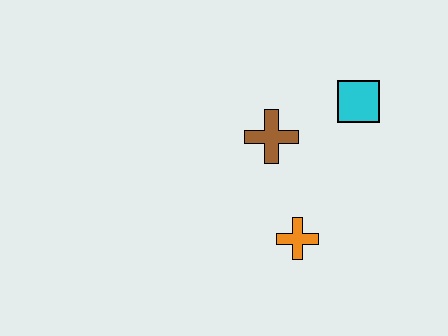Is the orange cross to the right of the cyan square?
No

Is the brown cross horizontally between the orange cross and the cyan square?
No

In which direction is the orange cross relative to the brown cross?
The orange cross is below the brown cross.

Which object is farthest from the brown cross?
The orange cross is farthest from the brown cross.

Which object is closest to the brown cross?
The cyan square is closest to the brown cross.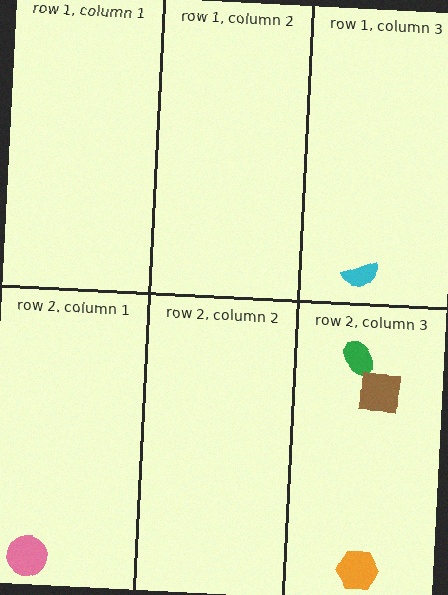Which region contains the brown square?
The row 2, column 3 region.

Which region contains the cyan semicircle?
The row 1, column 3 region.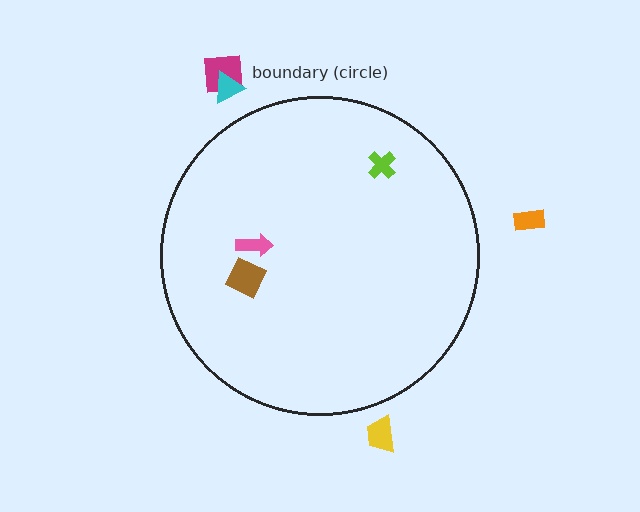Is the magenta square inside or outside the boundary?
Outside.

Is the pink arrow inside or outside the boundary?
Inside.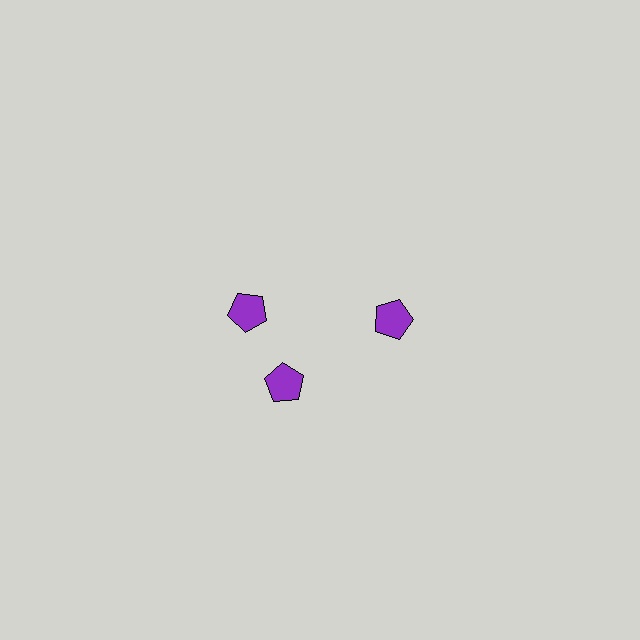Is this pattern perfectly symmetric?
No. The 3 purple pentagons are arranged in a ring, but one element near the 11 o'clock position is rotated out of alignment along the ring, breaking the 3-fold rotational symmetry.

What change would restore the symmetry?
The symmetry would be restored by rotating it back into even spacing with its neighbors so that all 3 pentagons sit at equal angles and equal distance from the center.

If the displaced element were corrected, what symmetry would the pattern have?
It would have 3-fold rotational symmetry — the pattern would map onto itself every 120 degrees.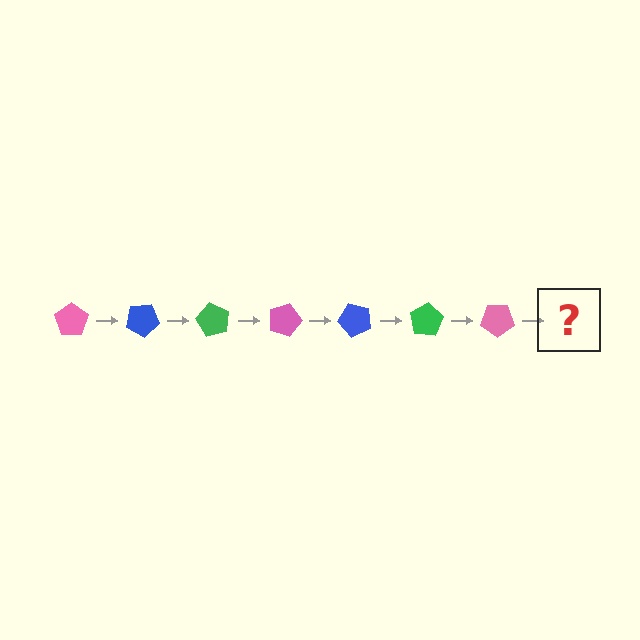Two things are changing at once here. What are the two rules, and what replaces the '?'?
The two rules are that it rotates 30 degrees each step and the color cycles through pink, blue, and green. The '?' should be a blue pentagon, rotated 210 degrees from the start.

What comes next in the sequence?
The next element should be a blue pentagon, rotated 210 degrees from the start.